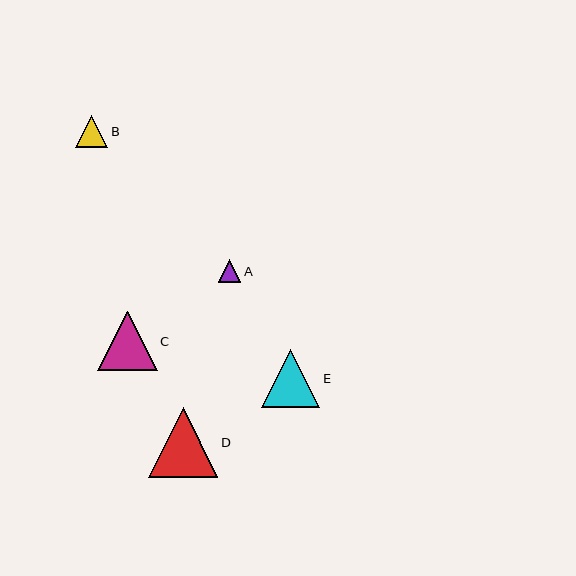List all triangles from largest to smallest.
From largest to smallest: D, C, E, B, A.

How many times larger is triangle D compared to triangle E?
Triangle D is approximately 1.2 times the size of triangle E.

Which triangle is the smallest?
Triangle A is the smallest with a size of approximately 23 pixels.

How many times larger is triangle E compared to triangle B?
Triangle E is approximately 1.8 times the size of triangle B.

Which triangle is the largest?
Triangle D is the largest with a size of approximately 69 pixels.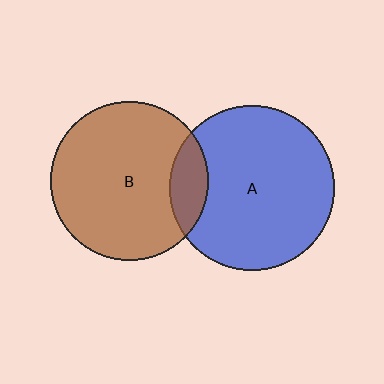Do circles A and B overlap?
Yes.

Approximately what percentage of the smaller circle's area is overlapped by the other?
Approximately 15%.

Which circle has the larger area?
Circle A (blue).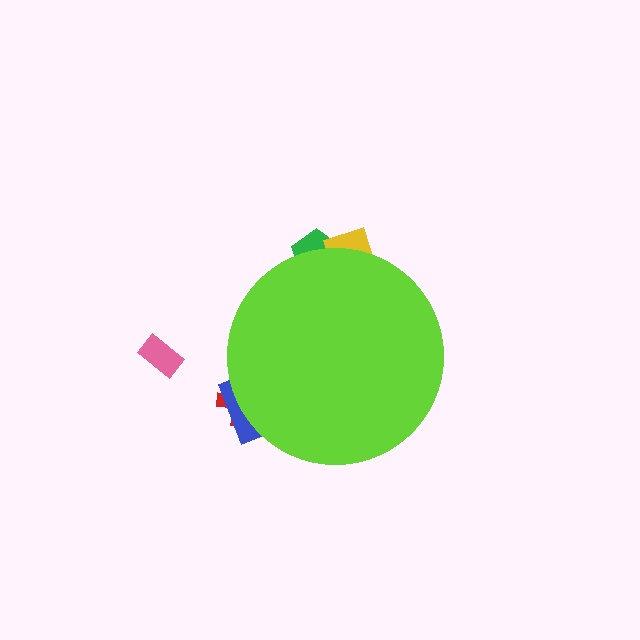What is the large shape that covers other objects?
A lime circle.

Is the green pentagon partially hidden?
Yes, the green pentagon is partially hidden behind the lime circle.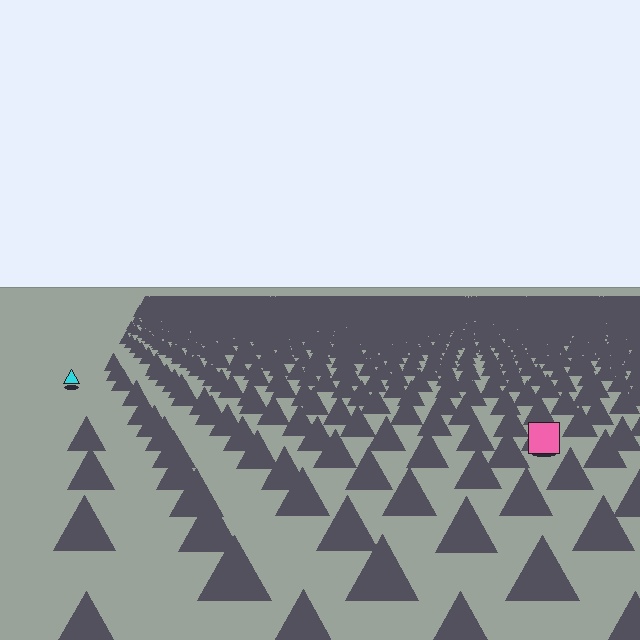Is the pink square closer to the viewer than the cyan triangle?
Yes. The pink square is closer — you can tell from the texture gradient: the ground texture is coarser near it.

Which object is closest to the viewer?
The pink square is closest. The texture marks near it are larger and more spread out.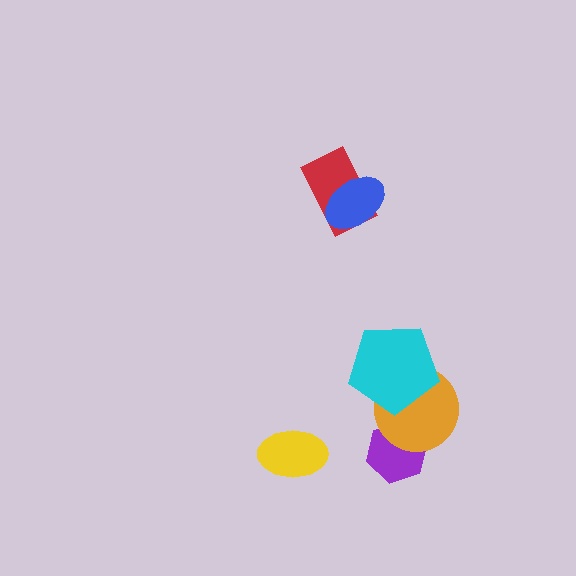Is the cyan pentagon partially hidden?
No, no other shape covers it.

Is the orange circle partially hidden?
Yes, it is partially covered by another shape.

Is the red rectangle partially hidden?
Yes, it is partially covered by another shape.